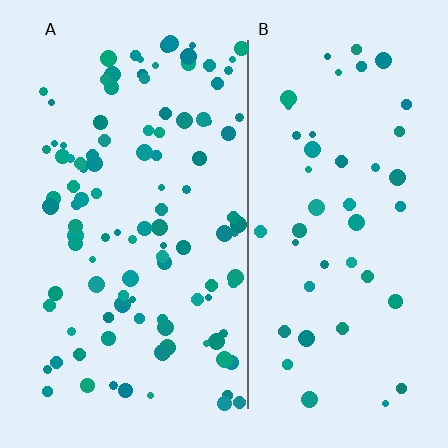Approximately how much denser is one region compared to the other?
Approximately 2.3× — region A over region B.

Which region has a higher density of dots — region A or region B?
A (the left).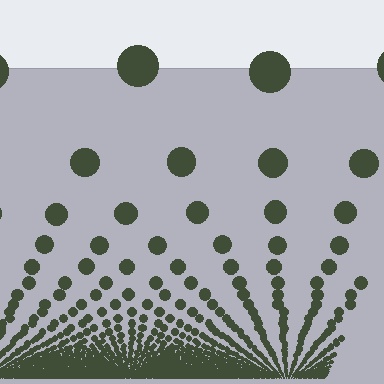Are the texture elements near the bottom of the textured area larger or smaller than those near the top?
Smaller. The gradient is inverted — elements near the bottom are smaller and denser.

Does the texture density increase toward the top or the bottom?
Density increases toward the bottom.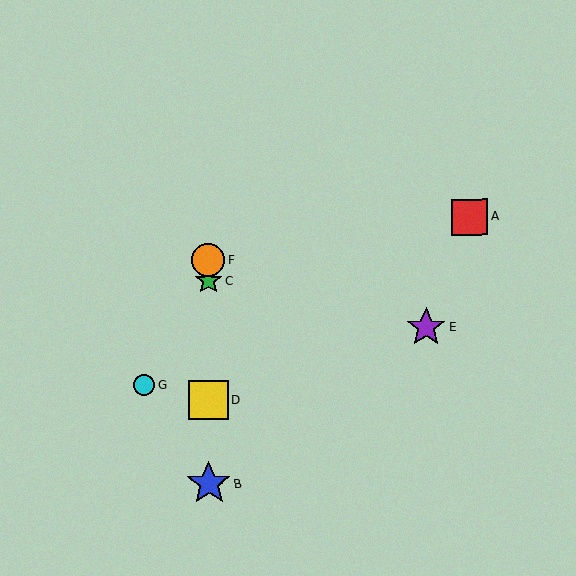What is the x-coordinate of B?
Object B is at x≈209.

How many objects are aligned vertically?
4 objects (B, C, D, F) are aligned vertically.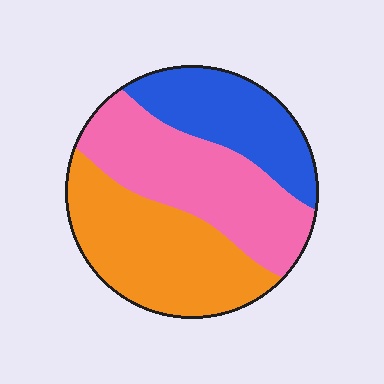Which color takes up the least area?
Blue, at roughly 25%.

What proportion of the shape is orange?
Orange covers 38% of the shape.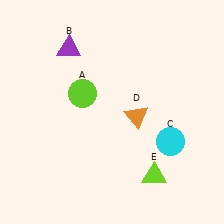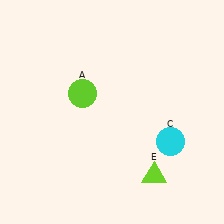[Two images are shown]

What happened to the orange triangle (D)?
The orange triangle (D) was removed in Image 2. It was in the bottom-right area of Image 1.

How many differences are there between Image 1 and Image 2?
There are 2 differences between the two images.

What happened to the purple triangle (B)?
The purple triangle (B) was removed in Image 2. It was in the top-left area of Image 1.